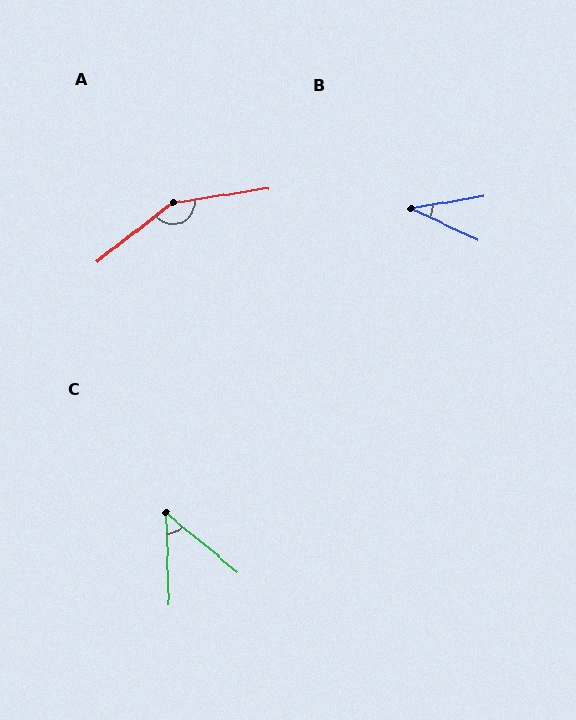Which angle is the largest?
A, at approximately 151 degrees.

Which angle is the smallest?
B, at approximately 35 degrees.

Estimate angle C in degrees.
Approximately 49 degrees.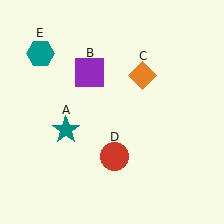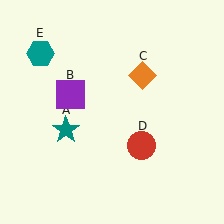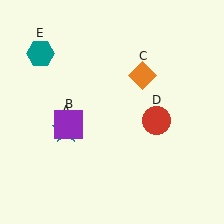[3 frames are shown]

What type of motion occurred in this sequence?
The purple square (object B), red circle (object D) rotated counterclockwise around the center of the scene.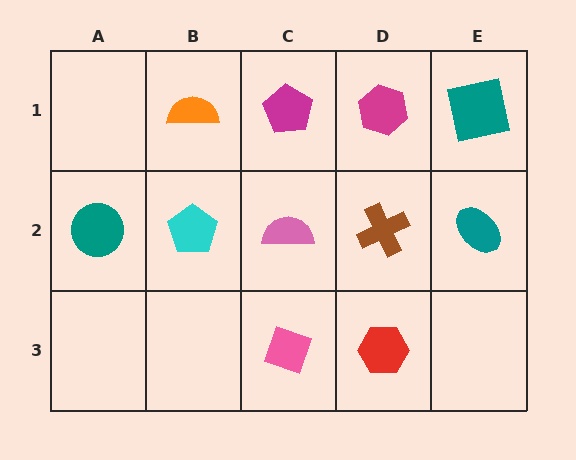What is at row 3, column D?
A red hexagon.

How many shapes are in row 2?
5 shapes.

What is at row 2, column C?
A pink semicircle.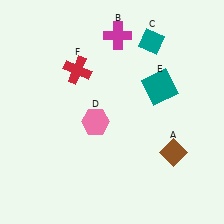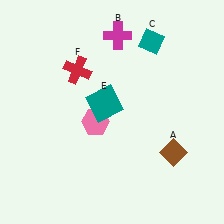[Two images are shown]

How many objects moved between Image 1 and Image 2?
1 object moved between the two images.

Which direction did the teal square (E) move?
The teal square (E) moved left.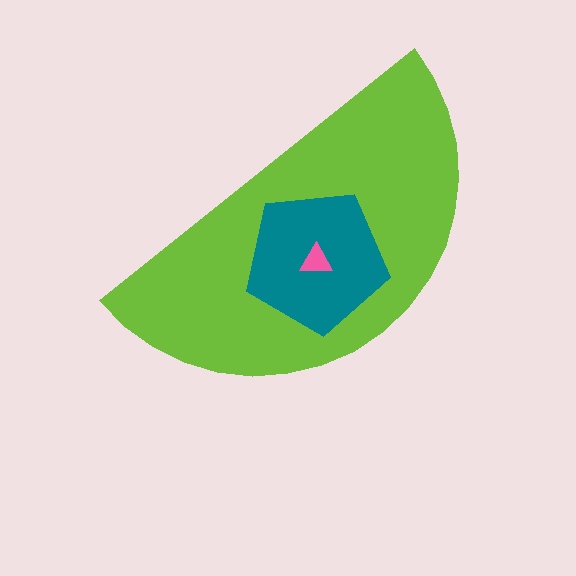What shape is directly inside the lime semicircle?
The teal pentagon.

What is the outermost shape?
The lime semicircle.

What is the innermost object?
The pink triangle.